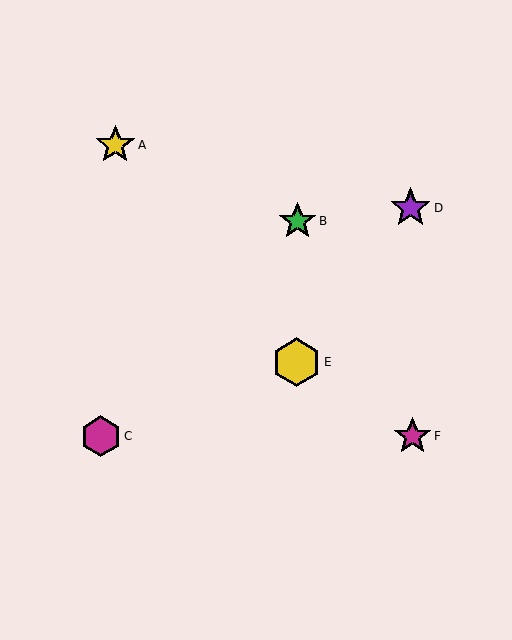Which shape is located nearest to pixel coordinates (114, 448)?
The magenta hexagon (labeled C) at (101, 436) is nearest to that location.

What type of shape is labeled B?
Shape B is a green star.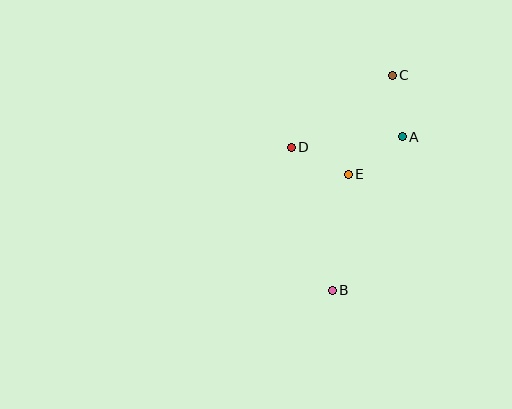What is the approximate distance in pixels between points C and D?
The distance between C and D is approximately 124 pixels.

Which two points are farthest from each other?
Points B and C are farthest from each other.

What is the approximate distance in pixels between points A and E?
The distance between A and E is approximately 66 pixels.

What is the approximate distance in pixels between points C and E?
The distance between C and E is approximately 108 pixels.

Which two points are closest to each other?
Points A and C are closest to each other.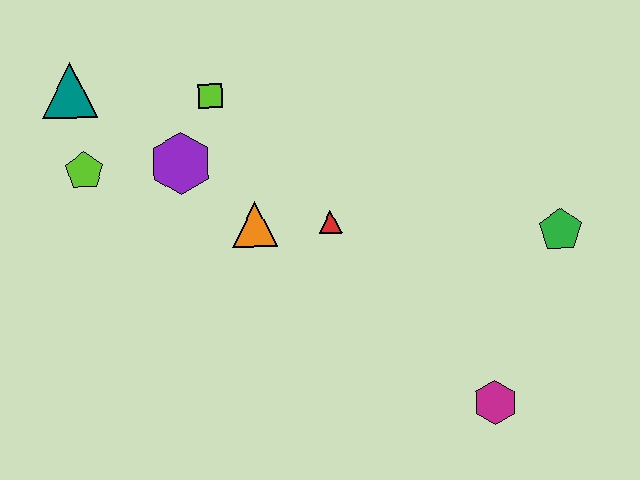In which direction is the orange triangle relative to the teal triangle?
The orange triangle is to the right of the teal triangle.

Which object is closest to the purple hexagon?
The lime square is closest to the purple hexagon.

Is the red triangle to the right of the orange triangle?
Yes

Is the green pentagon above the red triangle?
No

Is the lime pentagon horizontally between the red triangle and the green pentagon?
No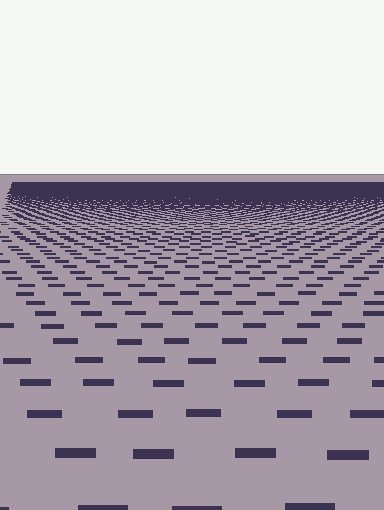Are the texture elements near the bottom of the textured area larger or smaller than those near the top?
Larger. Near the bottom, elements are closer to the viewer and appear at a bigger on-screen size.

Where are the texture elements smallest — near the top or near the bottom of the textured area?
Near the top.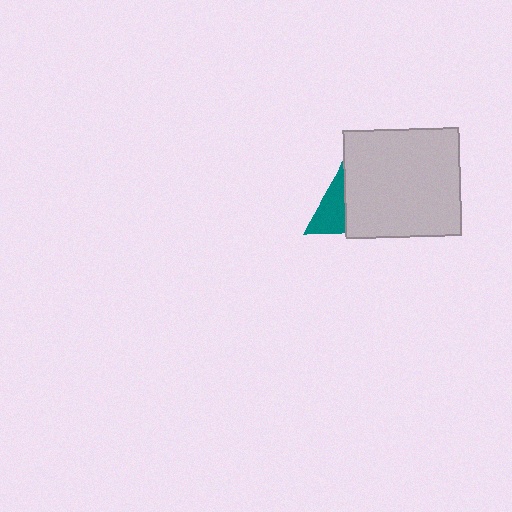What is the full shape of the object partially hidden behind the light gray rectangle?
The partially hidden object is a teal triangle.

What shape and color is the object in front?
The object in front is a light gray rectangle.